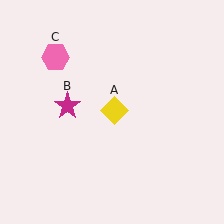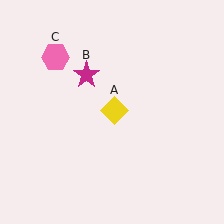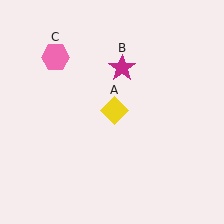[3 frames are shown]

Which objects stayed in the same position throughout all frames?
Yellow diamond (object A) and pink hexagon (object C) remained stationary.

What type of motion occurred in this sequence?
The magenta star (object B) rotated clockwise around the center of the scene.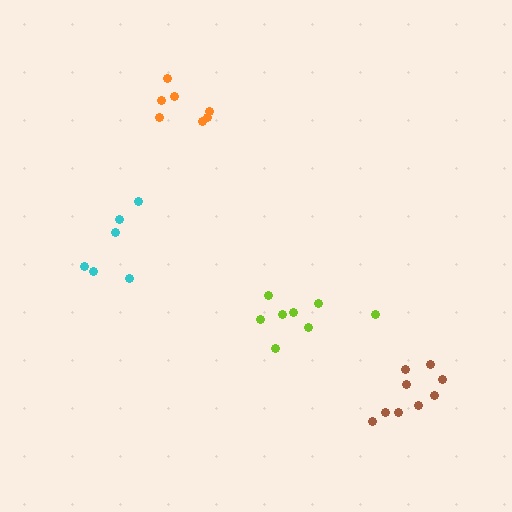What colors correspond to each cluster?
The clusters are colored: lime, cyan, brown, orange.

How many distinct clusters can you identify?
There are 4 distinct clusters.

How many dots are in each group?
Group 1: 8 dots, Group 2: 6 dots, Group 3: 9 dots, Group 4: 7 dots (30 total).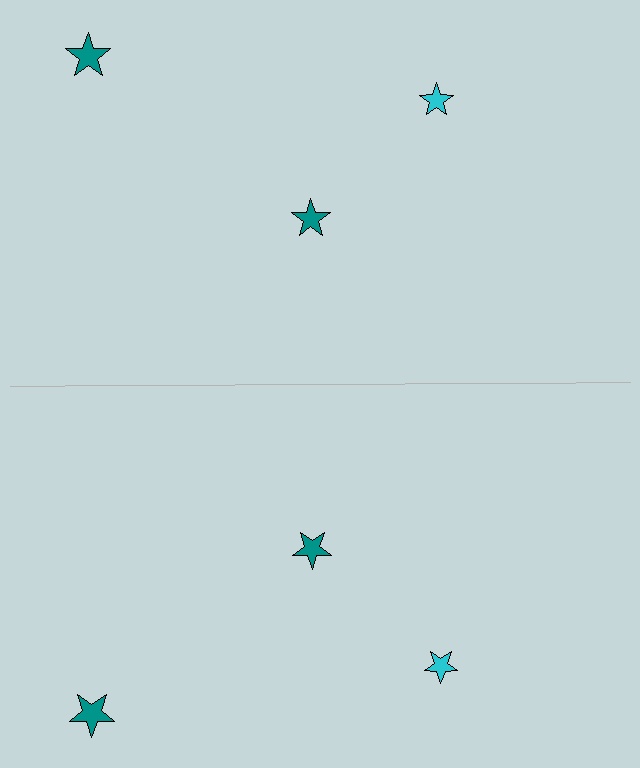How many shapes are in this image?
There are 6 shapes in this image.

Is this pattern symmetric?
Yes, this pattern has bilateral (reflection) symmetry.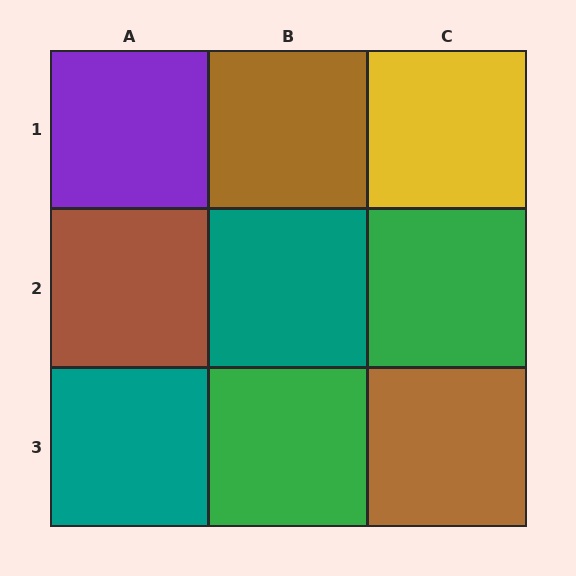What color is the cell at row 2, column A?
Brown.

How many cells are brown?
3 cells are brown.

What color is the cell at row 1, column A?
Purple.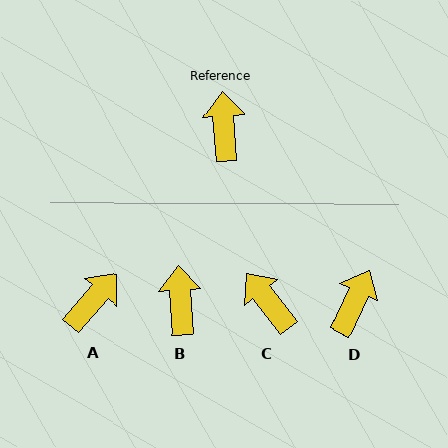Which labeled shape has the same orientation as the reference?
B.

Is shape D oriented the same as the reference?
No, it is off by about 29 degrees.